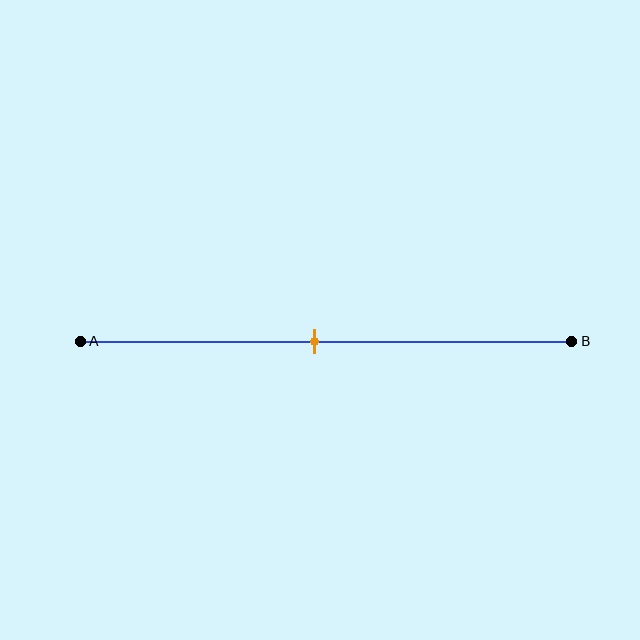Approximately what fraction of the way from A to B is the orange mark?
The orange mark is approximately 50% of the way from A to B.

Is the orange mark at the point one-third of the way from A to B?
No, the mark is at about 50% from A, not at the 33% one-third point.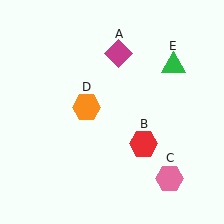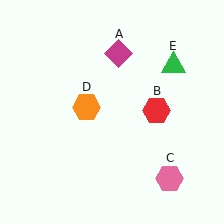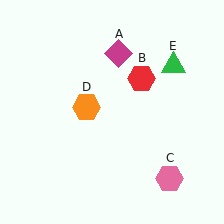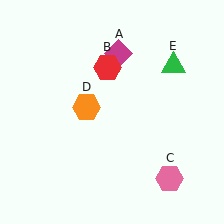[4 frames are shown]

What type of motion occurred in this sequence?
The red hexagon (object B) rotated counterclockwise around the center of the scene.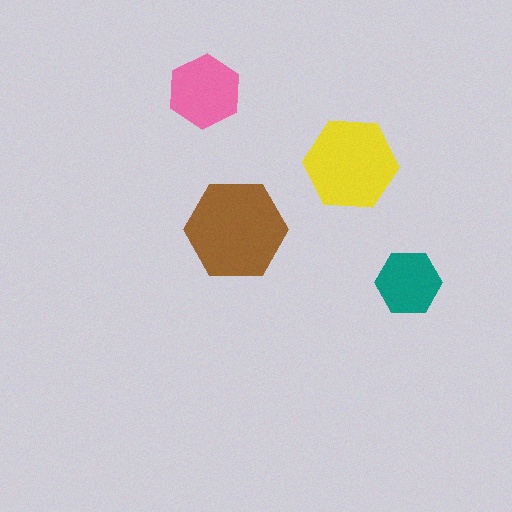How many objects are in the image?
There are 4 objects in the image.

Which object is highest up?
The pink hexagon is topmost.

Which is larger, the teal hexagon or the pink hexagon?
The pink one.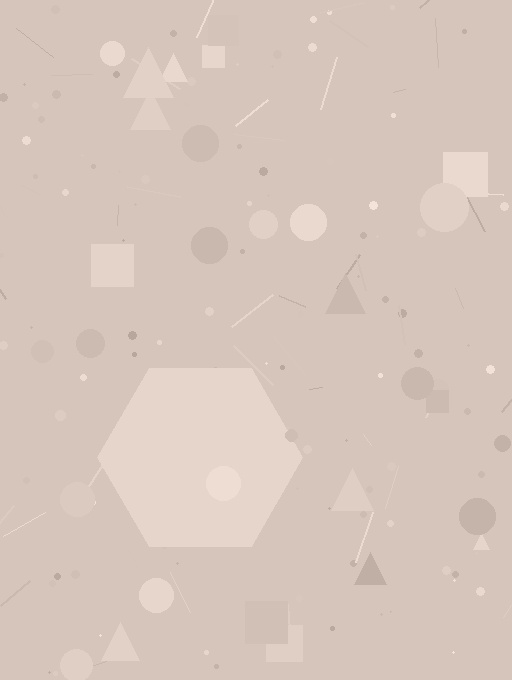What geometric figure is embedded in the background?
A hexagon is embedded in the background.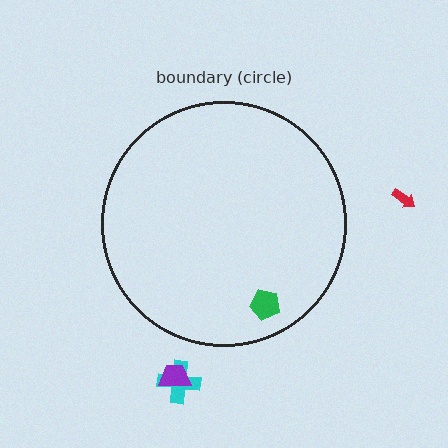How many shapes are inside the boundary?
1 inside, 3 outside.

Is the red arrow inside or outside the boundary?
Outside.